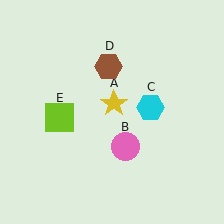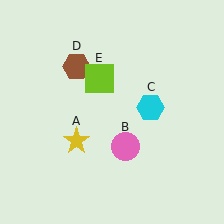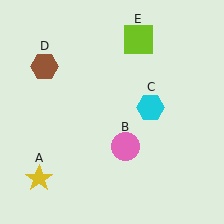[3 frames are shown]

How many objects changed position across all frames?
3 objects changed position: yellow star (object A), brown hexagon (object D), lime square (object E).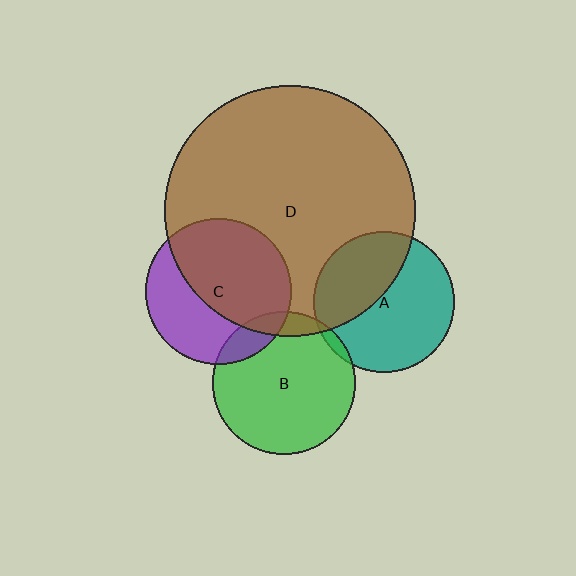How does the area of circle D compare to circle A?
Approximately 3.2 times.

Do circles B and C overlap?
Yes.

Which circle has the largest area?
Circle D (brown).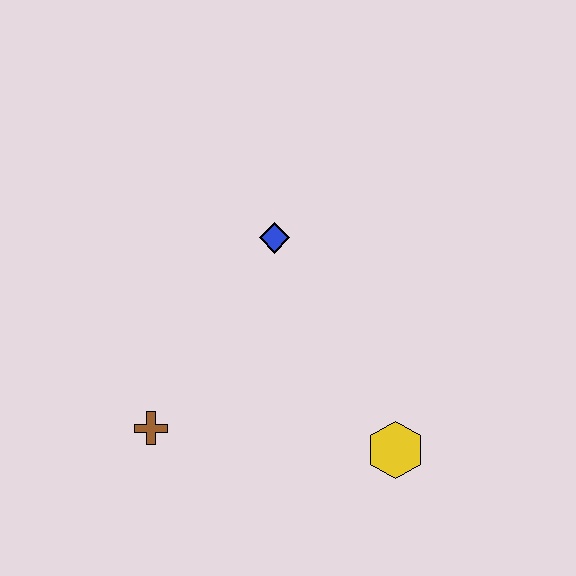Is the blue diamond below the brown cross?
No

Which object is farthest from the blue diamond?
The yellow hexagon is farthest from the blue diamond.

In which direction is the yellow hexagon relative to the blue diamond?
The yellow hexagon is below the blue diamond.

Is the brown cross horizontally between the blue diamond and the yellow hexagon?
No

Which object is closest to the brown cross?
The blue diamond is closest to the brown cross.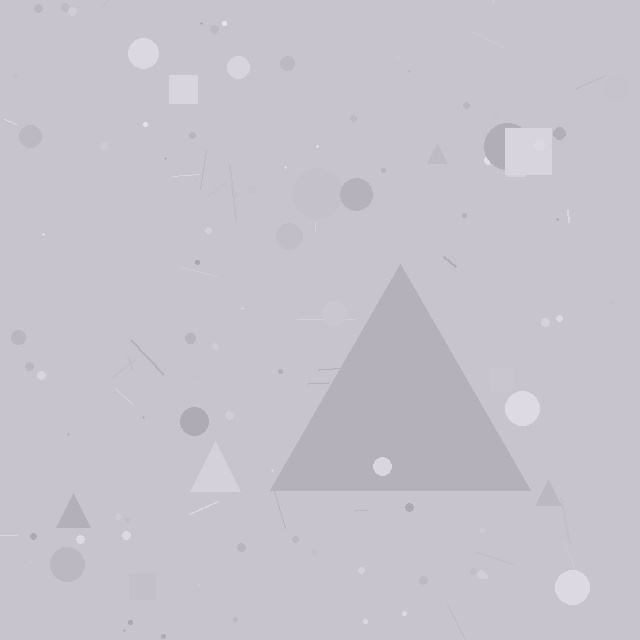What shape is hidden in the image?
A triangle is hidden in the image.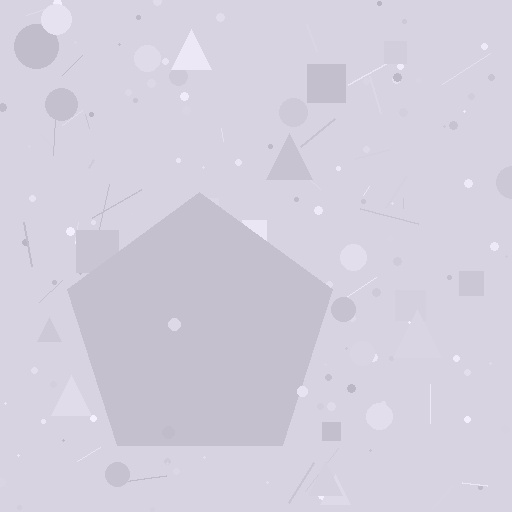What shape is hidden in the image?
A pentagon is hidden in the image.